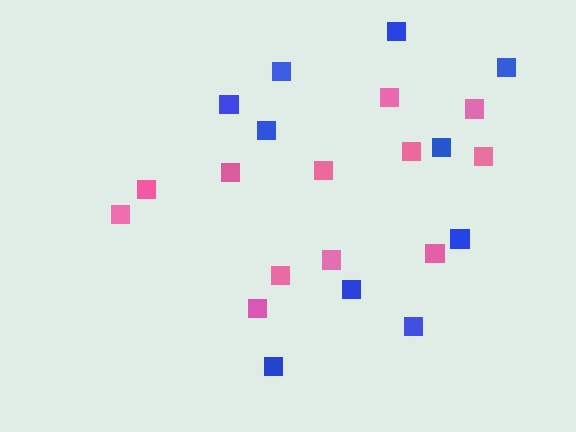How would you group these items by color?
There are 2 groups: one group of blue squares (10) and one group of pink squares (12).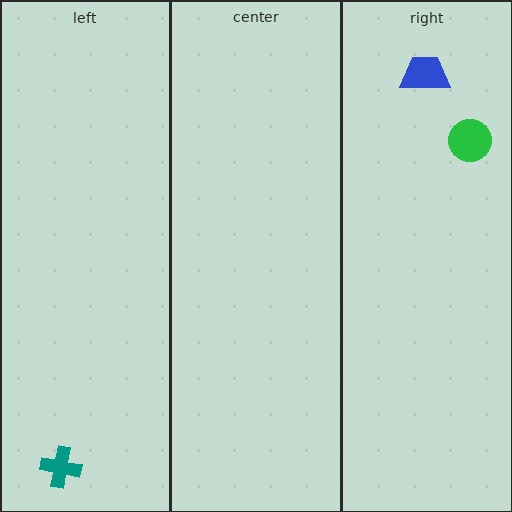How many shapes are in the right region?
2.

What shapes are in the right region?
The blue trapezoid, the green circle.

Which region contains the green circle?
The right region.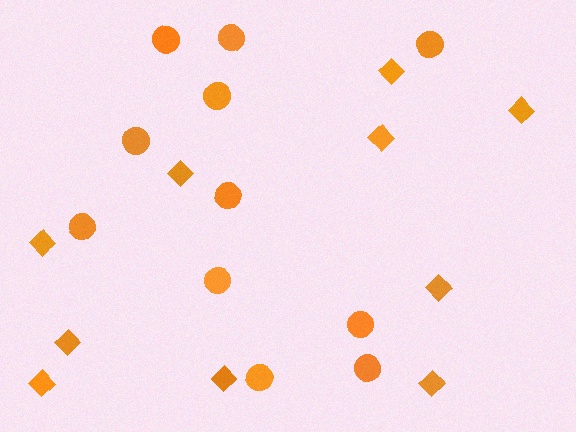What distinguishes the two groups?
There are 2 groups: one group of diamonds (10) and one group of circles (11).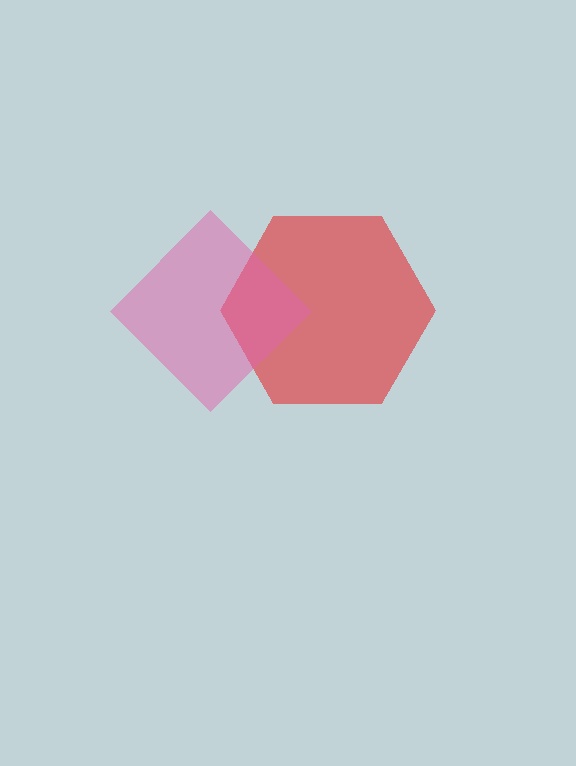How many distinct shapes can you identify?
There are 2 distinct shapes: a red hexagon, a pink diamond.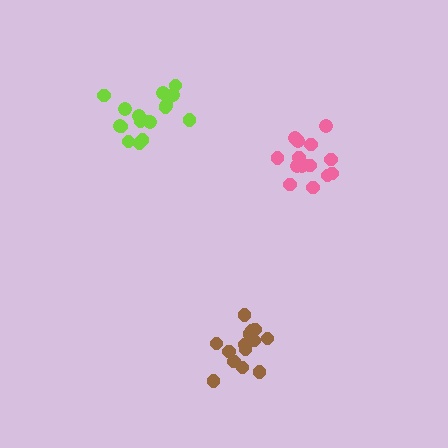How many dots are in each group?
Group 1: 17 dots, Group 2: 14 dots, Group 3: 15 dots (46 total).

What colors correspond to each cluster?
The clusters are colored: lime, brown, pink.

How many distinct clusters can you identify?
There are 3 distinct clusters.